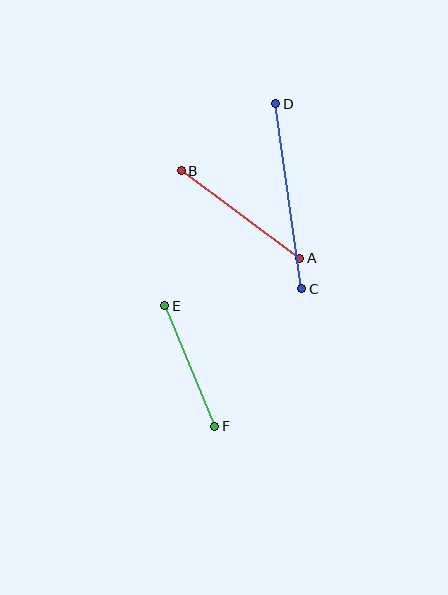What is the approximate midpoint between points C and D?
The midpoint is at approximately (289, 196) pixels.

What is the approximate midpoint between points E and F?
The midpoint is at approximately (190, 366) pixels.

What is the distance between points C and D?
The distance is approximately 187 pixels.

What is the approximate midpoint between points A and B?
The midpoint is at approximately (241, 215) pixels.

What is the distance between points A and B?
The distance is approximately 148 pixels.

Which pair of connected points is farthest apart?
Points C and D are farthest apart.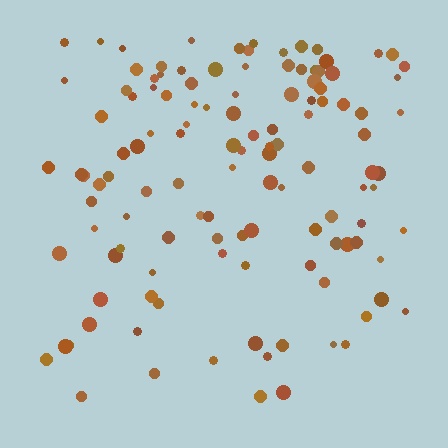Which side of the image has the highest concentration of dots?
The top.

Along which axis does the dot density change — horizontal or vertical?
Vertical.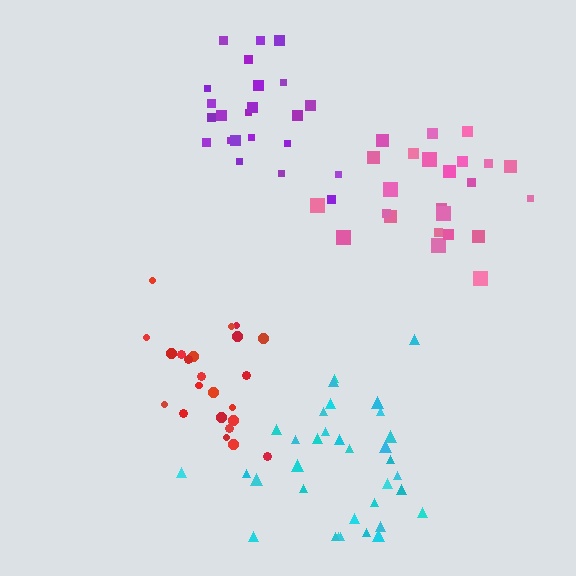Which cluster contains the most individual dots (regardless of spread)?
Cyan (34).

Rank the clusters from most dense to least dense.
pink, red, cyan, purple.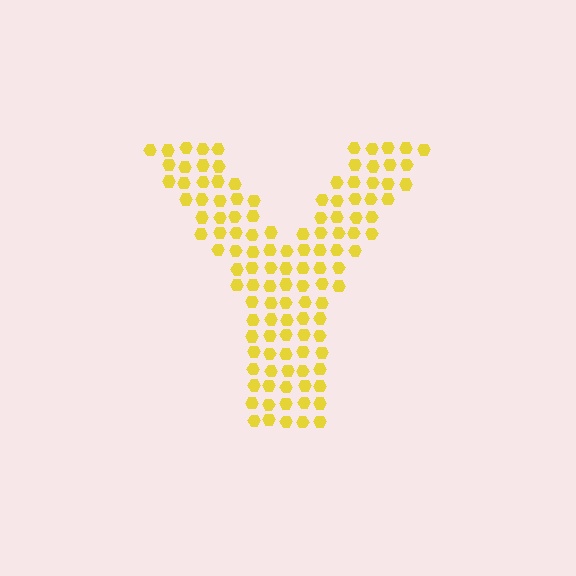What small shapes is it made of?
It is made of small hexagons.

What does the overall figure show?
The overall figure shows the letter Y.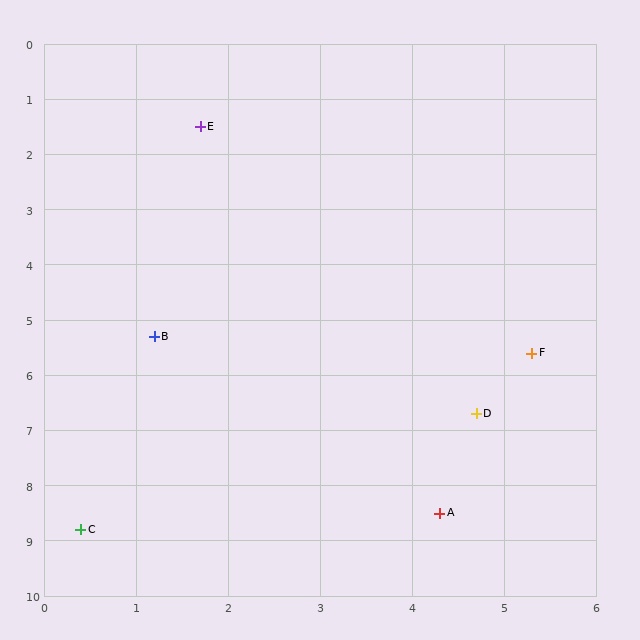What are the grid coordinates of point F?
Point F is at approximately (5.3, 5.6).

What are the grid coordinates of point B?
Point B is at approximately (1.2, 5.3).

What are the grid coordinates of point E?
Point E is at approximately (1.7, 1.5).